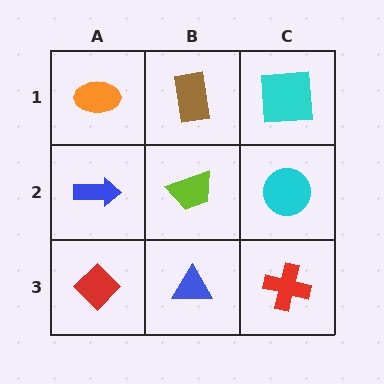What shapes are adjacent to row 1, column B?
A lime trapezoid (row 2, column B), an orange ellipse (row 1, column A), a cyan square (row 1, column C).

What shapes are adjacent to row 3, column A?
A blue arrow (row 2, column A), a blue triangle (row 3, column B).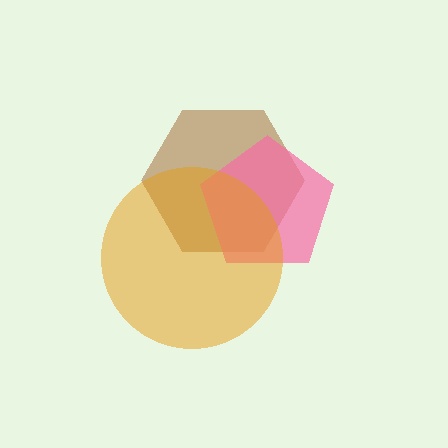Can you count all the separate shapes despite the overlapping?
Yes, there are 3 separate shapes.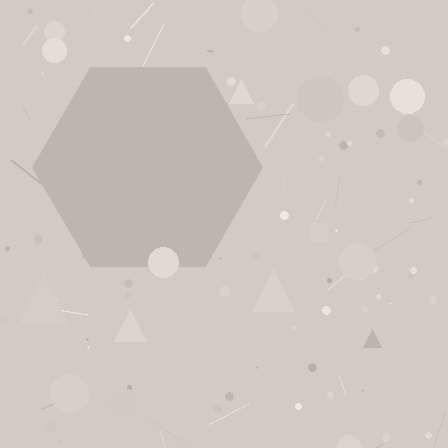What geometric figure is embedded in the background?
A hexagon is embedded in the background.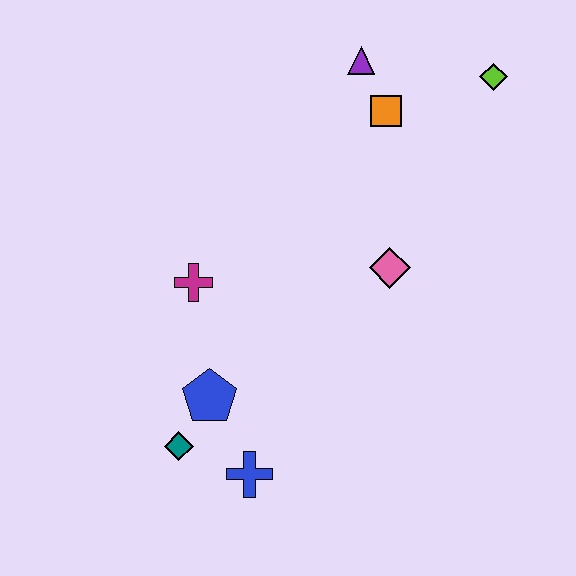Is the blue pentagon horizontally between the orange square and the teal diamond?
Yes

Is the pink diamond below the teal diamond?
No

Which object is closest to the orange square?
The purple triangle is closest to the orange square.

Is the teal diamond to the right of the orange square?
No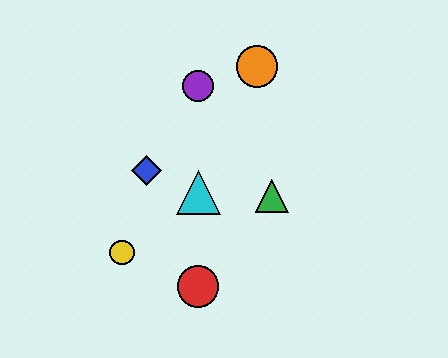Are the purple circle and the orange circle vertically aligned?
No, the purple circle is at x≈198 and the orange circle is at x≈257.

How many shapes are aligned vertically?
3 shapes (the red circle, the purple circle, the cyan triangle) are aligned vertically.